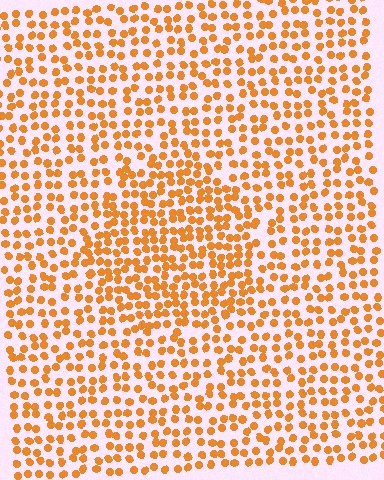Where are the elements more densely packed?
The elements are more densely packed inside the circle boundary.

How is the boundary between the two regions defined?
The boundary is defined by a change in element density (approximately 1.5x ratio). All elements are the same color, size, and shape.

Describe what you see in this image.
The image contains small orange elements arranged at two different densities. A circle-shaped region is visible where the elements are more densely packed than the surrounding area.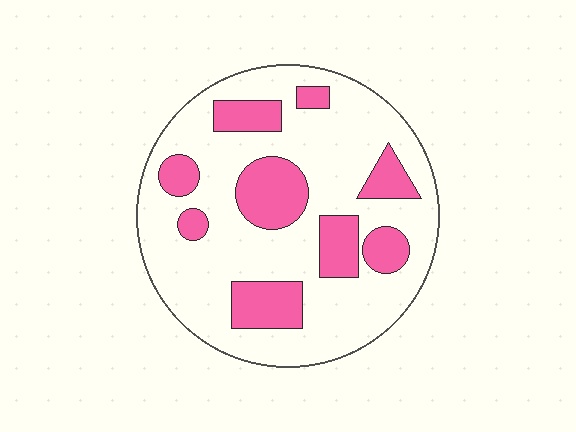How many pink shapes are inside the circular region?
9.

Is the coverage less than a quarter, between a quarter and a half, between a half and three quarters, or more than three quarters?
Between a quarter and a half.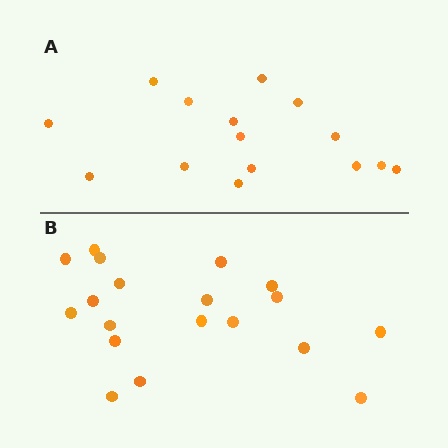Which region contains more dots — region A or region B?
Region B (the bottom region) has more dots.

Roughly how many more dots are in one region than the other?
Region B has about 4 more dots than region A.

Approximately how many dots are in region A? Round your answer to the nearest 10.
About 20 dots. (The exact count is 15, which rounds to 20.)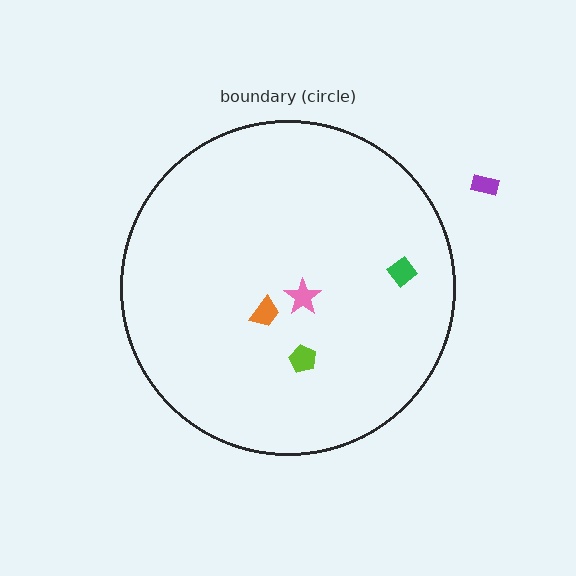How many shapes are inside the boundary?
4 inside, 1 outside.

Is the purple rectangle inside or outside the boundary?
Outside.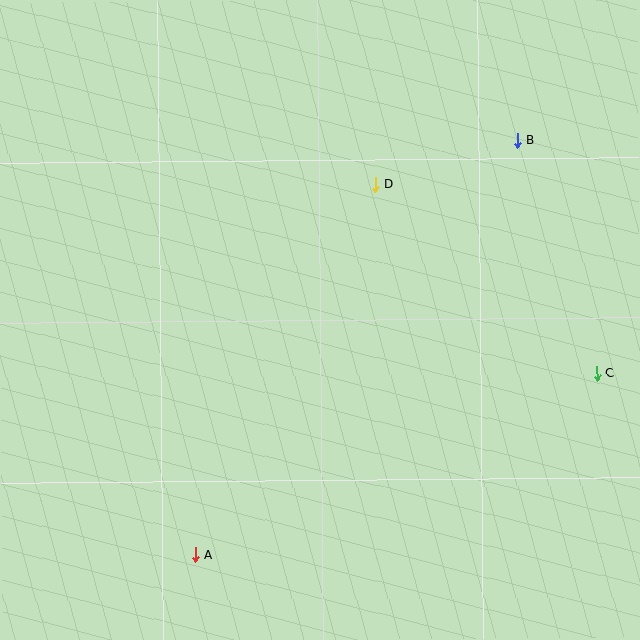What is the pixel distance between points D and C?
The distance between D and C is 291 pixels.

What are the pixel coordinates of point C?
Point C is at (597, 373).